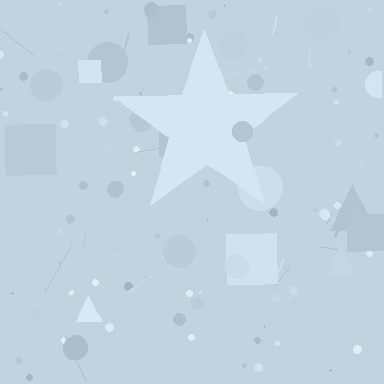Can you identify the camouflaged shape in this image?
The camouflaged shape is a star.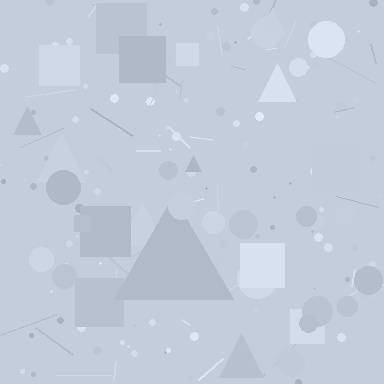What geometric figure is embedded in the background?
A triangle is embedded in the background.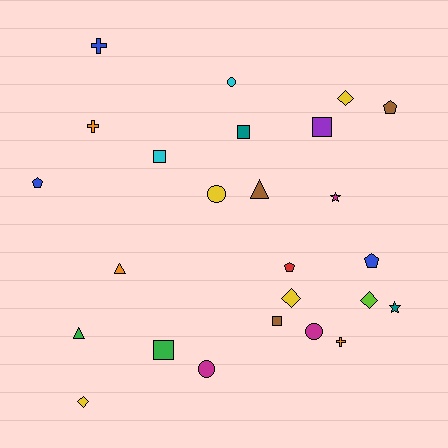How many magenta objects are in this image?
There are 3 magenta objects.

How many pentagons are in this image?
There are 4 pentagons.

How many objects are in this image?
There are 25 objects.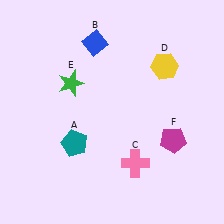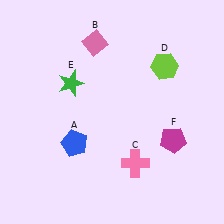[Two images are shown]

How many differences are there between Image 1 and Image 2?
There are 3 differences between the two images.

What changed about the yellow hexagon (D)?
In Image 1, D is yellow. In Image 2, it changed to lime.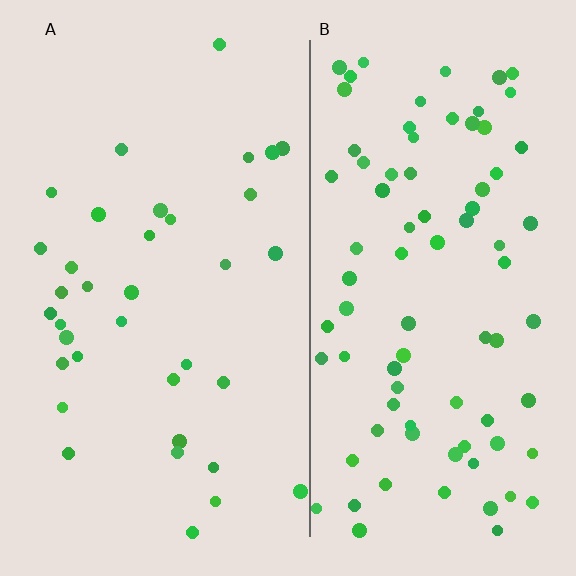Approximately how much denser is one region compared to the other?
Approximately 2.3× — region B over region A.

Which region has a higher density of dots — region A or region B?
B (the right).